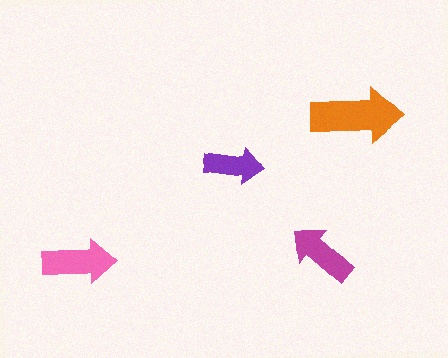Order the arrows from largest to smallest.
the orange one, the pink one, the magenta one, the purple one.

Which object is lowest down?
The pink arrow is bottommost.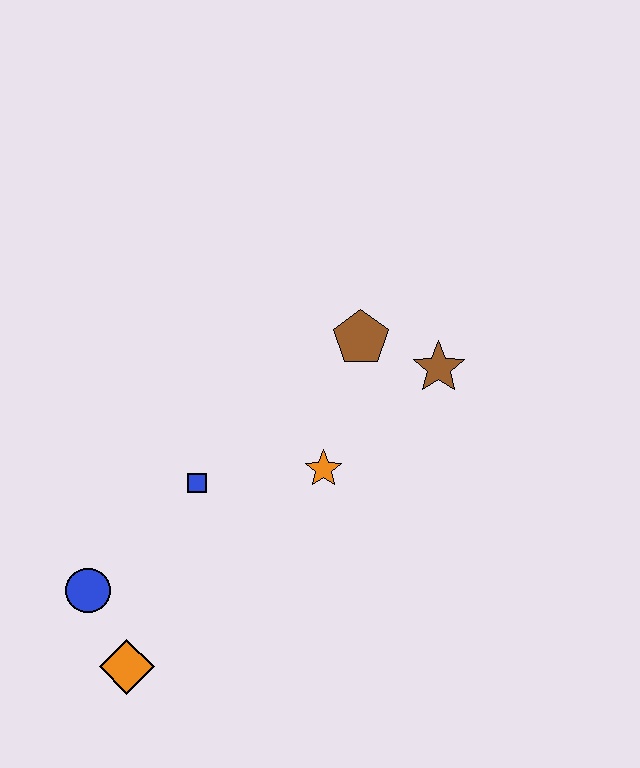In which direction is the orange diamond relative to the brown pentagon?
The orange diamond is below the brown pentagon.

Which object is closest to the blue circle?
The orange diamond is closest to the blue circle.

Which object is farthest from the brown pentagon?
The orange diamond is farthest from the brown pentagon.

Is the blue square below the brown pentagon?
Yes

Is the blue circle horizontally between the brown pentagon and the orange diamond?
No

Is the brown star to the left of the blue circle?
No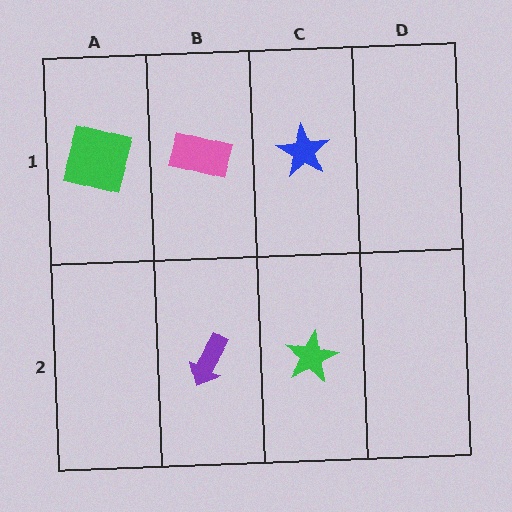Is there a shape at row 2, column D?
No, that cell is empty.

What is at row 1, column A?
A green square.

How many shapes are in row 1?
3 shapes.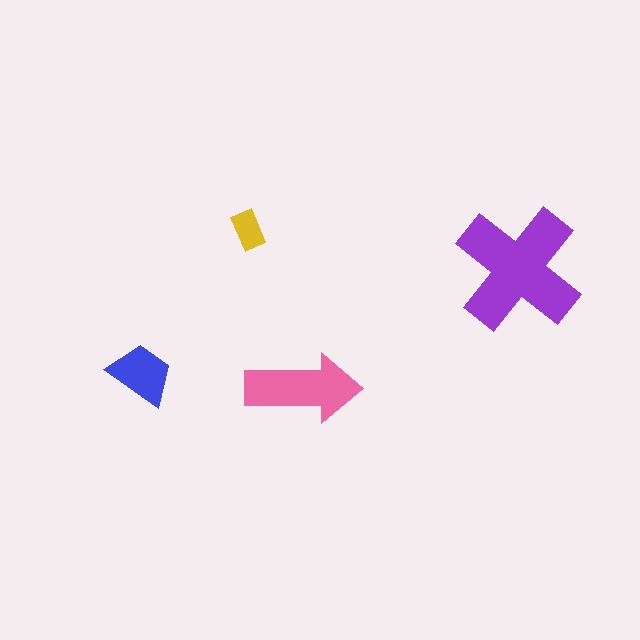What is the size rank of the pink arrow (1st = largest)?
2nd.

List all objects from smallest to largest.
The yellow rectangle, the blue trapezoid, the pink arrow, the purple cross.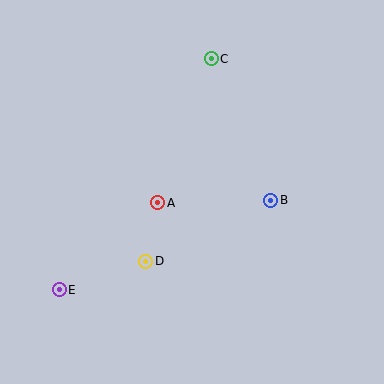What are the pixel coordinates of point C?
Point C is at (211, 59).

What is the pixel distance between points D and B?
The distance between D and B is 139 pixels.